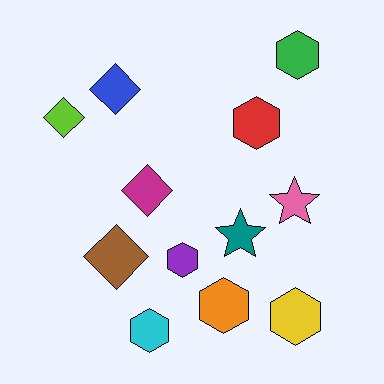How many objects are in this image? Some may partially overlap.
There are 12 objects.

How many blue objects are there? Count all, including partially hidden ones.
There is 1 blue object.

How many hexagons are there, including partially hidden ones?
There are 6 hexagons.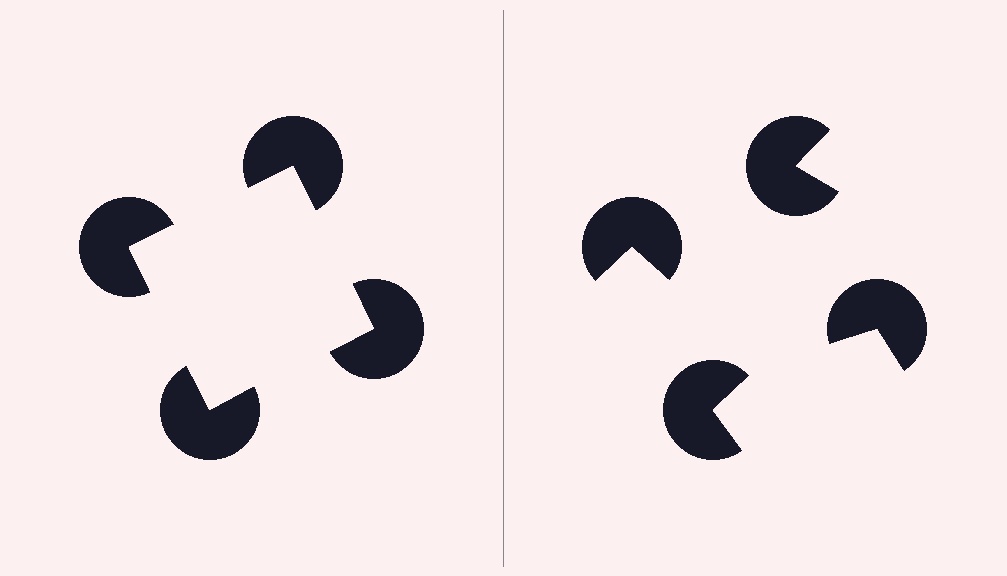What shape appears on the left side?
An illusory square.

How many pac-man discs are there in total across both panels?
8 — 4 on each side.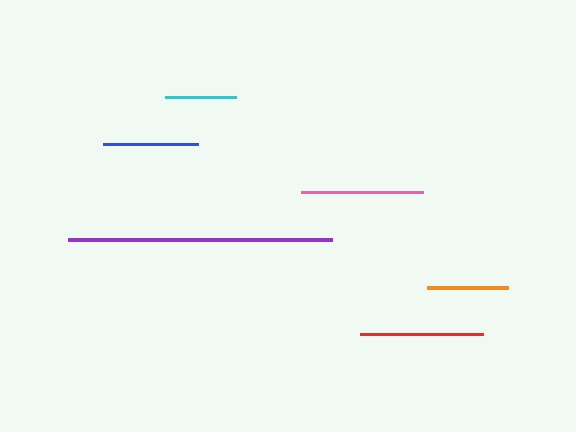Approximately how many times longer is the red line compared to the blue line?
The red line is approximately 1.3 times the length of the blue line.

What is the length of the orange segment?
The orange segment is approximately 81 pixels long.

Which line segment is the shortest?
The cyan line is the shortest at approximately 71 pixels.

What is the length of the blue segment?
The blue segment is approximately 95 pixels long.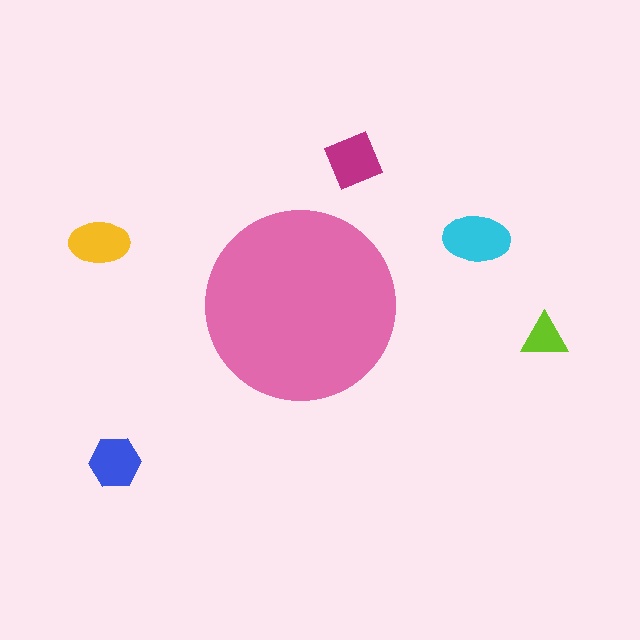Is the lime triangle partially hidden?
No, the lime triangle is fully visible.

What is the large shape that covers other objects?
A pink circle.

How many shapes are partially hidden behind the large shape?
0 shapes are partially hidden.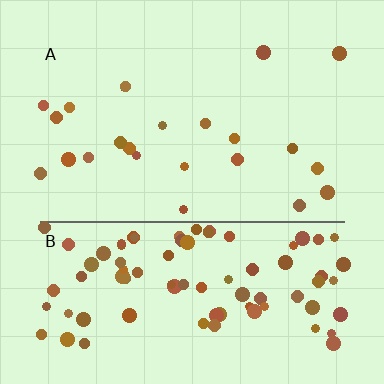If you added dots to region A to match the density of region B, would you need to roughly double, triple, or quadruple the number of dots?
Approximately quadruple.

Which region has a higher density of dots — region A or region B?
B (the bottom).